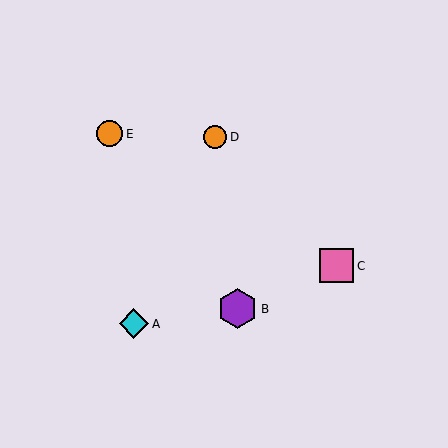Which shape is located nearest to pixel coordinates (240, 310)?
The purple hexagon (labeled B) at (238, 309) is nearest to that location.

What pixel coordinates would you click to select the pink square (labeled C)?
Click at (337, 266) to select the pink square C.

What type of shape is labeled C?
Shape C is a pink square.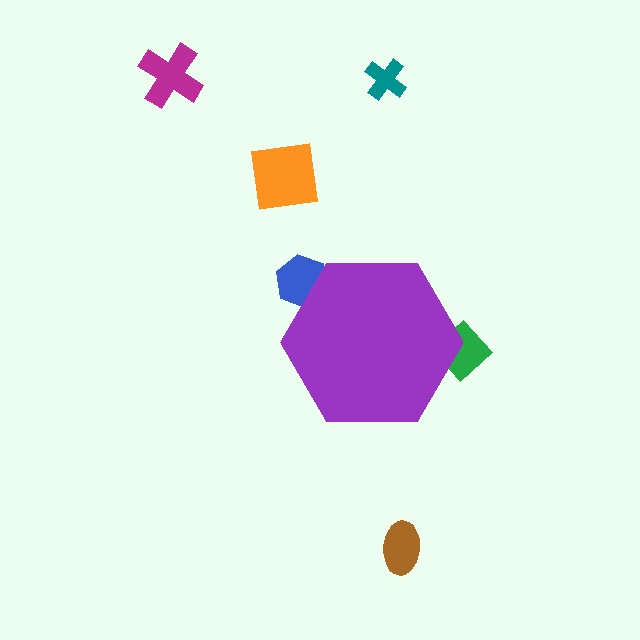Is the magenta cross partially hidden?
No, the magenta cross is fully visible.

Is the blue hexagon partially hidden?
Yes, the blue hexagon is partially hidden behind the purple hexagon.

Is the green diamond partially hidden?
Yes, the green diamond is partially hidden behind the purple hexagon.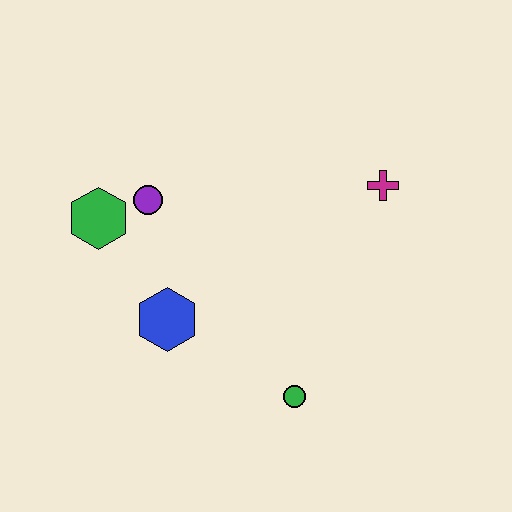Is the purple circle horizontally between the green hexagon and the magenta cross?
Yes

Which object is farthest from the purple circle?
The green circle is farthest from the purple circle.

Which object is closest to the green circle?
The blue hexagon is closest to the green circle.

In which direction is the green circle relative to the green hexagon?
The green circle is to the right of the green hexagon.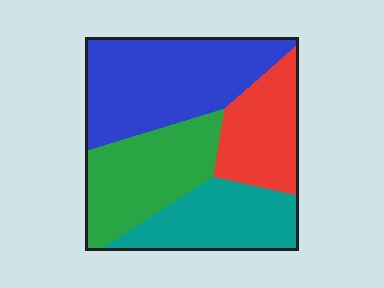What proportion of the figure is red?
Red takes up about one fifth (1/5) of the figure.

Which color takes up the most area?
Blue, at roughly 35%.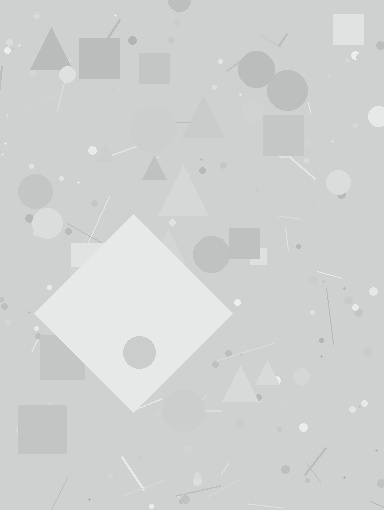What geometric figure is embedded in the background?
A diamond is embedded in the background.